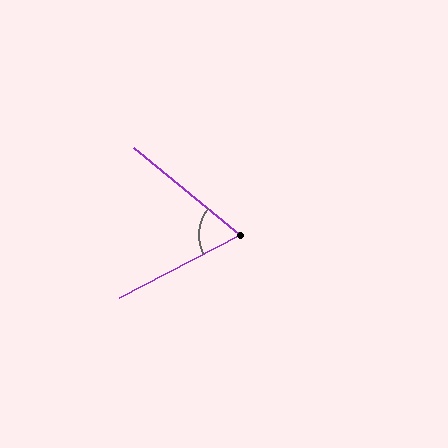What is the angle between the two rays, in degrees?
Approximately 67 degrees.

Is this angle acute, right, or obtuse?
It is acute.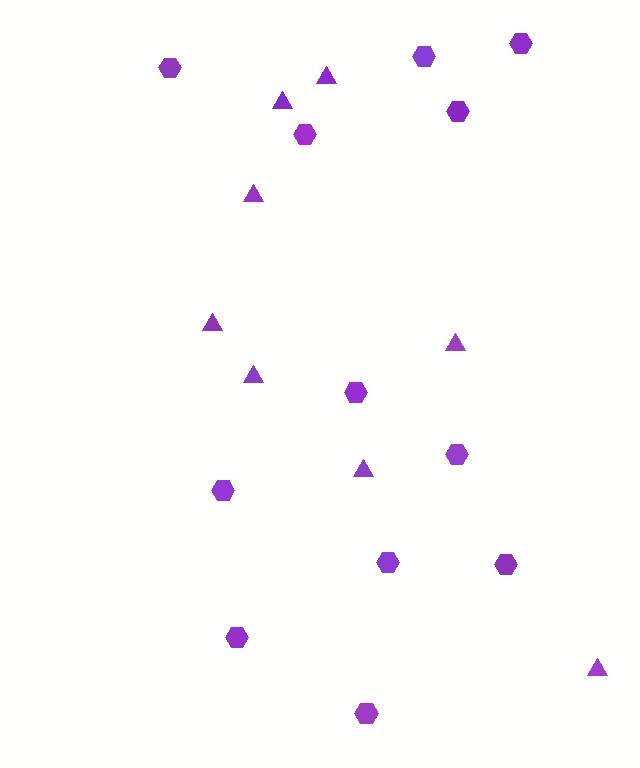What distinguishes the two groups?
There are 2 groups: one group of hexagons (12) and one group of triangles (8).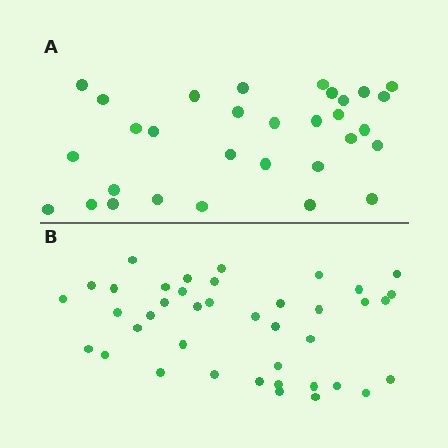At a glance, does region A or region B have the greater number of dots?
Region B (the bottom region) has more dots.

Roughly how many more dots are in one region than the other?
Region B has roughly 8 or so more dots than region A.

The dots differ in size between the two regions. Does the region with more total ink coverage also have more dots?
No. Region A has more total ink coverage because its dots are larger, but region B actually contains more individual dots. Total area can be misleading — the number of items is what matters here.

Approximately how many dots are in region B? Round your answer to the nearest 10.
About 40 dots.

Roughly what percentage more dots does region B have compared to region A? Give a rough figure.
About 30% more.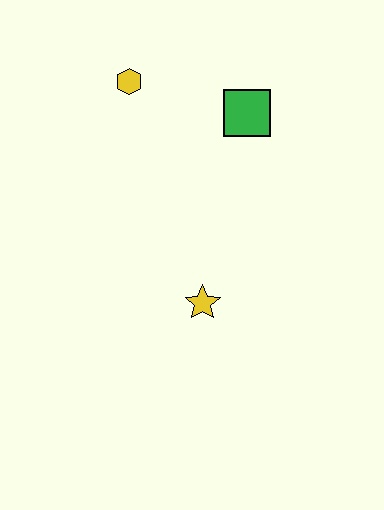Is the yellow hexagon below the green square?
No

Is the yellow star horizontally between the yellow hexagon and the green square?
Yes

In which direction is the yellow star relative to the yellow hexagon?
The yellow star is below the yellow hexagon.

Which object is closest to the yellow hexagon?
The green square is closest to the yellow hexagon.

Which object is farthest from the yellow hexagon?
The yellow star is farthest from the yellow hexagon.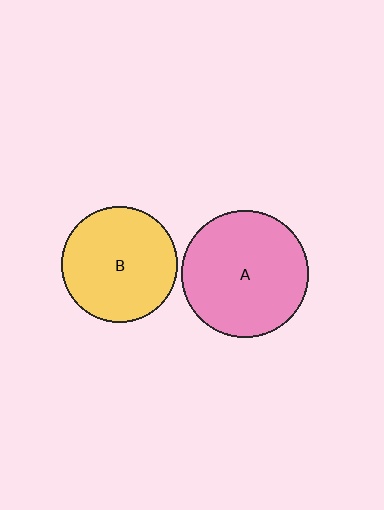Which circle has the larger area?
Circle A (pink).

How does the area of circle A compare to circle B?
Approximately 1.2 times.